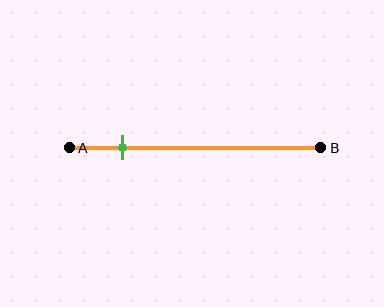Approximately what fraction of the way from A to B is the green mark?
The green mark is approximately 20% of the way from A to B.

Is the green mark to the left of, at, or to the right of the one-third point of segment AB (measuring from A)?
The green mark is to the left of the one-third point of segment AB.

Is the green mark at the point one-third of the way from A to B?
No, the mark is at about 20% from A, not at the 33% one-third point.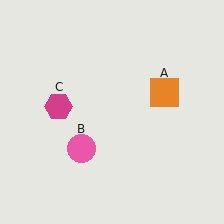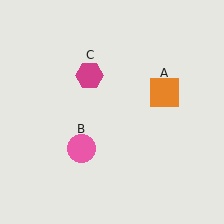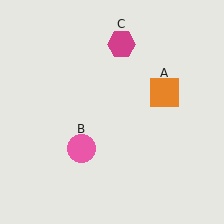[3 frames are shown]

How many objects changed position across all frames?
1 object changed position: magenta hexagon (object C).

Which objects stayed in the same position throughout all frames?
Orange square (object A) and pink circle (object B) remained stationary.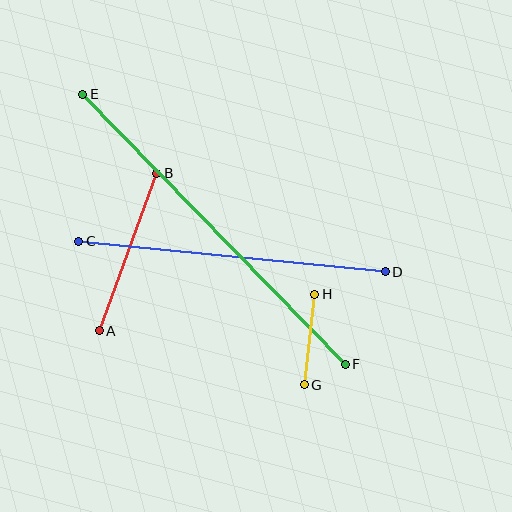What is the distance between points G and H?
The distance is approximately 91 pixels.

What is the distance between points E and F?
The distance is approximately 377 pixels.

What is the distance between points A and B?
The distance is approximately 168 pixels.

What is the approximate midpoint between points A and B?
The midpoint is at approximately (128, 252) pixels.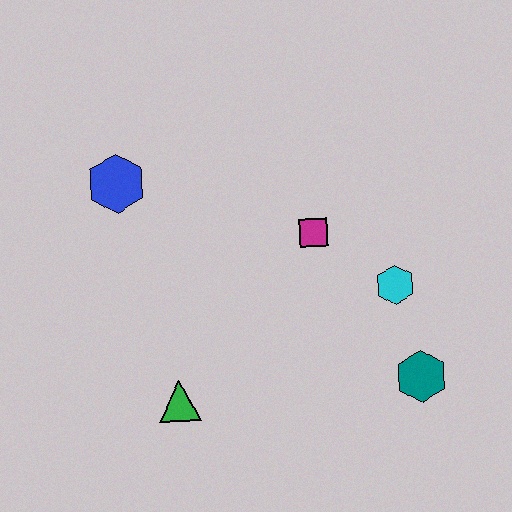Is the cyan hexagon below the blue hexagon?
Yes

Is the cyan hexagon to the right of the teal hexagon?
No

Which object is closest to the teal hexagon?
The cyan hexagon is closest to the teal hexagon.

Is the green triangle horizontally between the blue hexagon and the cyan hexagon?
Yes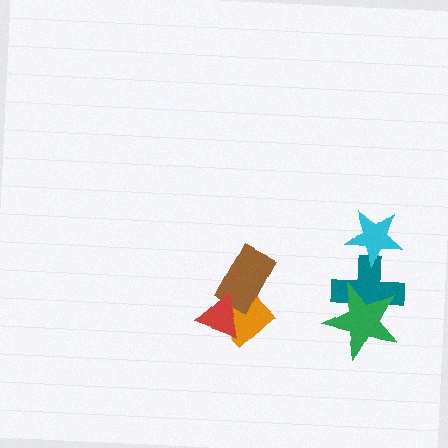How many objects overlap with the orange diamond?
2 objects overlap with the orange diamond.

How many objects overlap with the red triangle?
2 objects overlap with the red triangle.